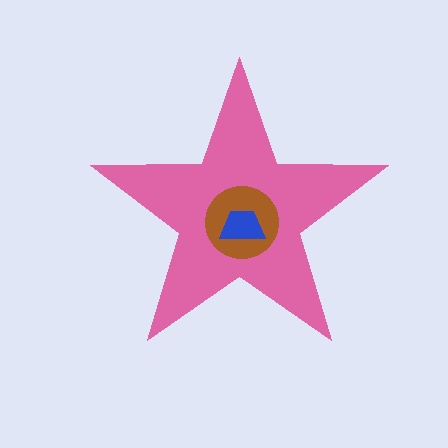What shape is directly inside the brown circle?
The blue trapezoid.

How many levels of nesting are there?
3.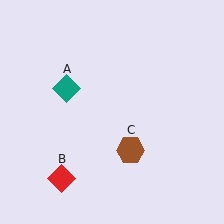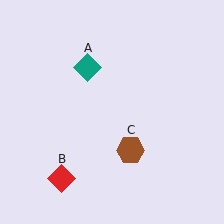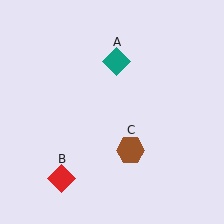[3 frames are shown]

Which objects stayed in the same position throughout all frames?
Red diamond (object B) and brown hexagon (object C) remained stationary.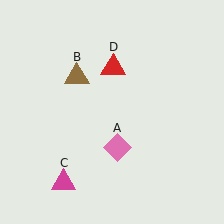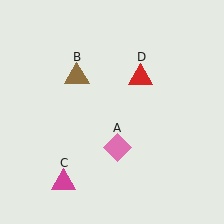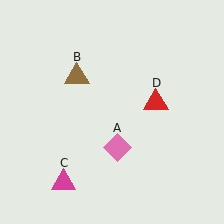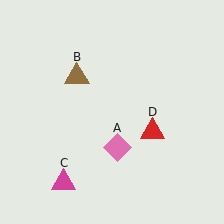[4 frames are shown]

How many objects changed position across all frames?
1 object changed position: red triangle (object D).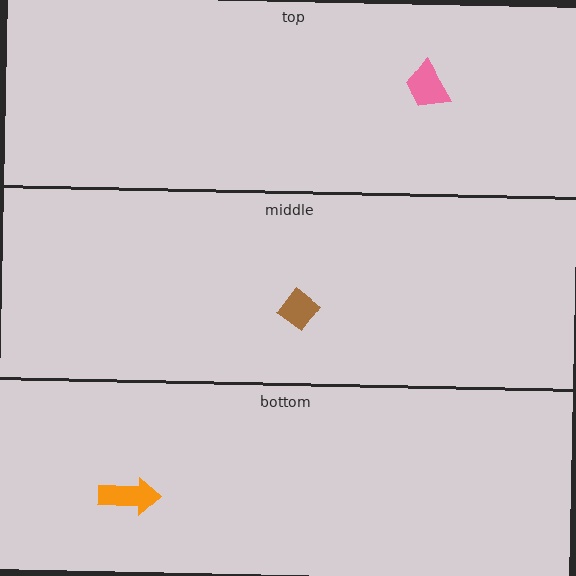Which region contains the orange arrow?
The bottom region.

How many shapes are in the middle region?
1.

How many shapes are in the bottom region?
1.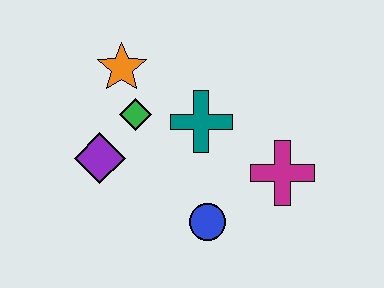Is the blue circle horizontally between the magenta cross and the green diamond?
Yes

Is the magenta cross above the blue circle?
Yes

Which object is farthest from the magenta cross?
The orange star is farthest from the magenta cross.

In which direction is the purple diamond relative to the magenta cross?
The purple diamond is to the left of the magenta cross.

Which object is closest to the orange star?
The green diamond is closest to the orange star.